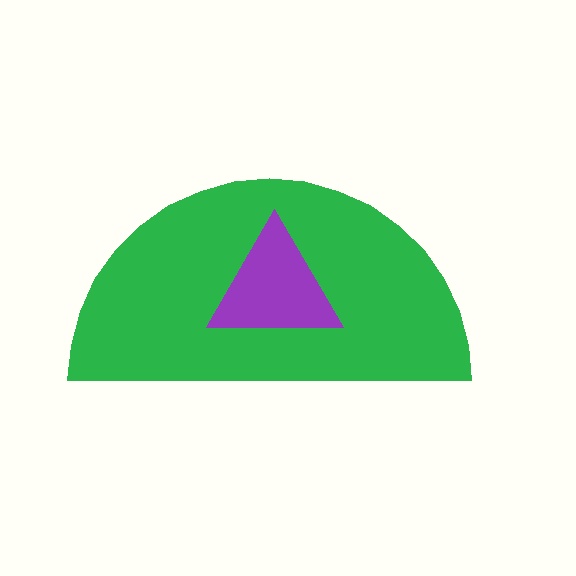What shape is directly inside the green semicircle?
The purple triangle.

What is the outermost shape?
The green semicircle.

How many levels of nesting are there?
2.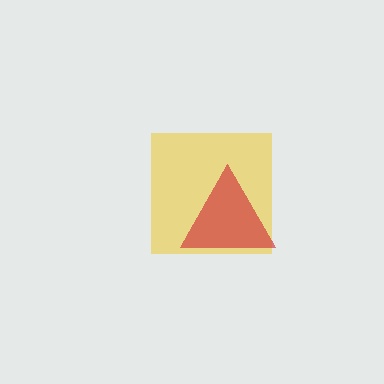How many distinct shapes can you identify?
There are 2 distinct shapes: a yellow square, a red triangle.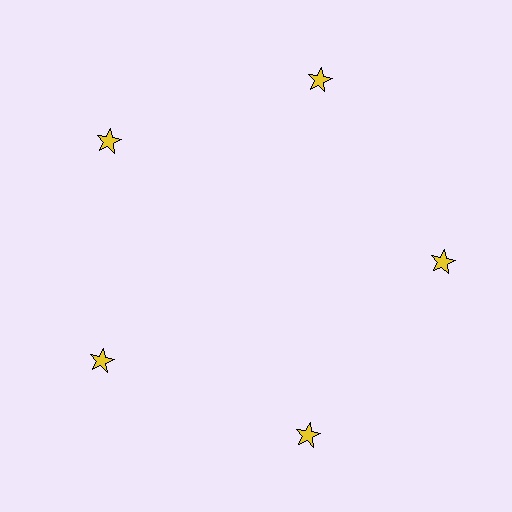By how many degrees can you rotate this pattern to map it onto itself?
The pattern maps onto itself every 72 degrees of rotation.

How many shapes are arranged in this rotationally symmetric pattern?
There are 5 shapes, arranged in 5 groups of 1.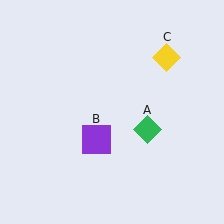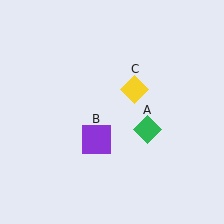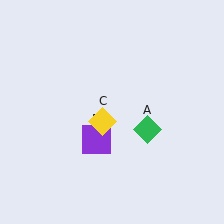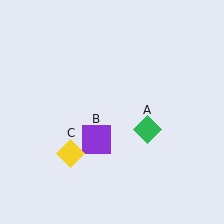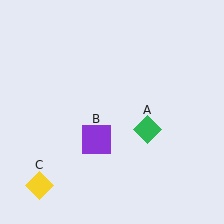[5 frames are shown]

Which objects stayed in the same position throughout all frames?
Green diamond (object A) and purple square (object B) remained stationary.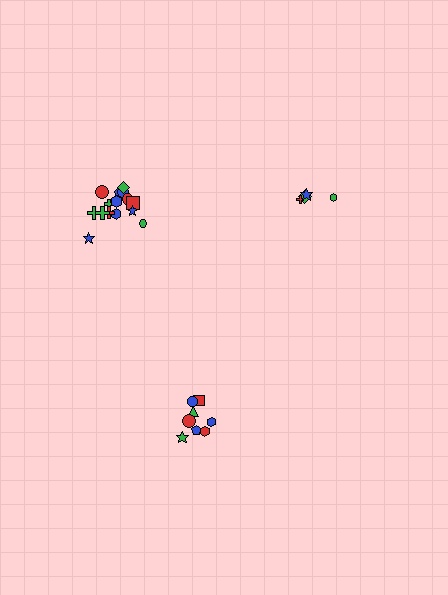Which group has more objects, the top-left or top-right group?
The top-left group.